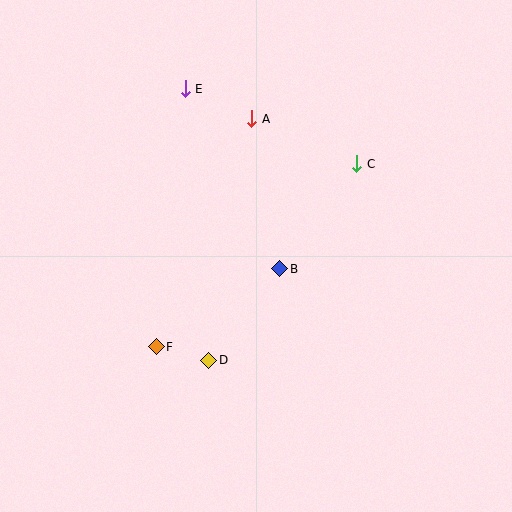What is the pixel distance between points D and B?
The distance between D and B is 116 pixels.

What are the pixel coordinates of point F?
Point F is at (156, 347).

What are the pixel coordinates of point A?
Point A is at (252, 119).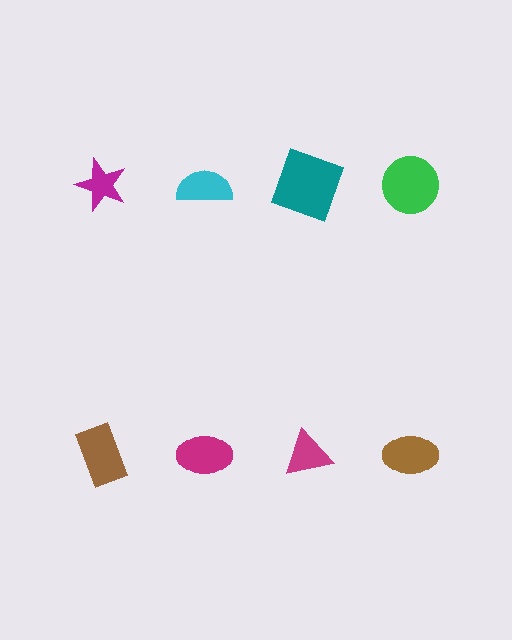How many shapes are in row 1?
4 shapes.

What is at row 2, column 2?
A magenta ellipse.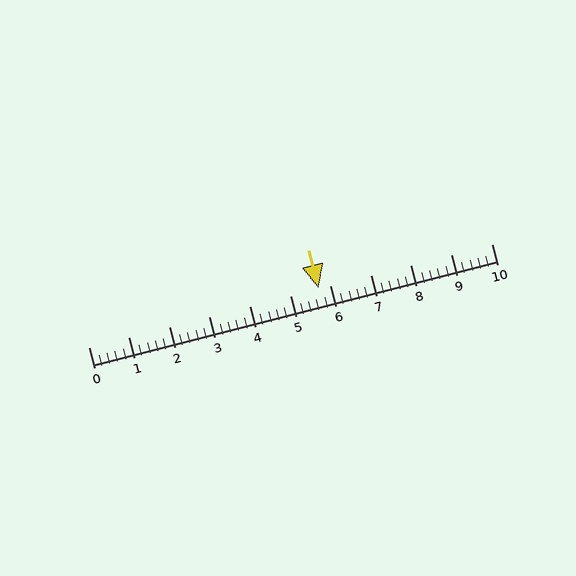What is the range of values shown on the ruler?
The ruler shows values from 0 to 10.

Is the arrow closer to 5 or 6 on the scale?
The arrow is closer to 6.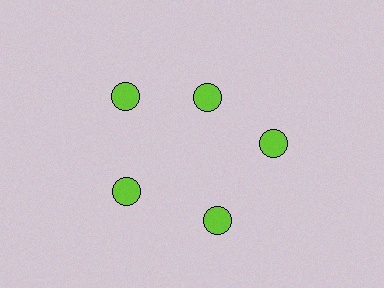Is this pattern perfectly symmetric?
No. The 5 lime circles are arranged in a ring, but one element near the 1 o'clock position is pulled inward toward the center, breaking the 5-fold rotational symmetry.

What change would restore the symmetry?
The symmetry would be restored by moving it outward, back onto the ring so that all 5 circles sit at equal angles and equal distance from the center.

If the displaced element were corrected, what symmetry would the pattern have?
It would have 5-fold rotational symmetry — the pattern would map onto itself every 72 degrees.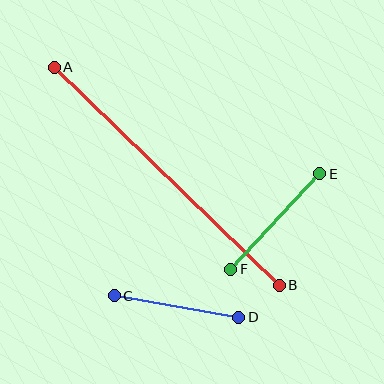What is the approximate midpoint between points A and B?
The midpoint is at approximately (167, 176) pixels.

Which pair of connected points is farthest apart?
Points A and B are farthest apart.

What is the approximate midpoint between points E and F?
The midpoint is at approximately (275, 221) pixels.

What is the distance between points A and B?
The distance is approximately 313 pixels.